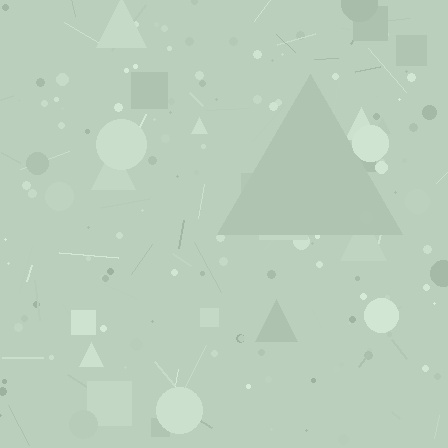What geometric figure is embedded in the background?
A triangle is embedded in the background.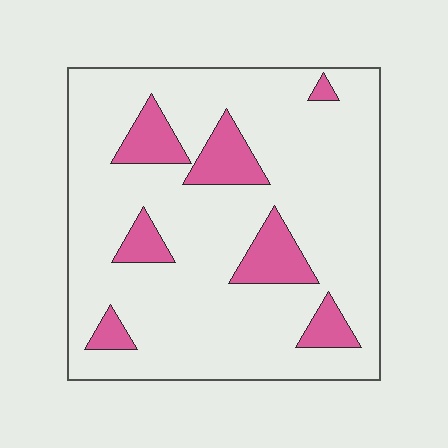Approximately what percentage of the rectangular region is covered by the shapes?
Approximately 15%.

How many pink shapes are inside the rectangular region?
7.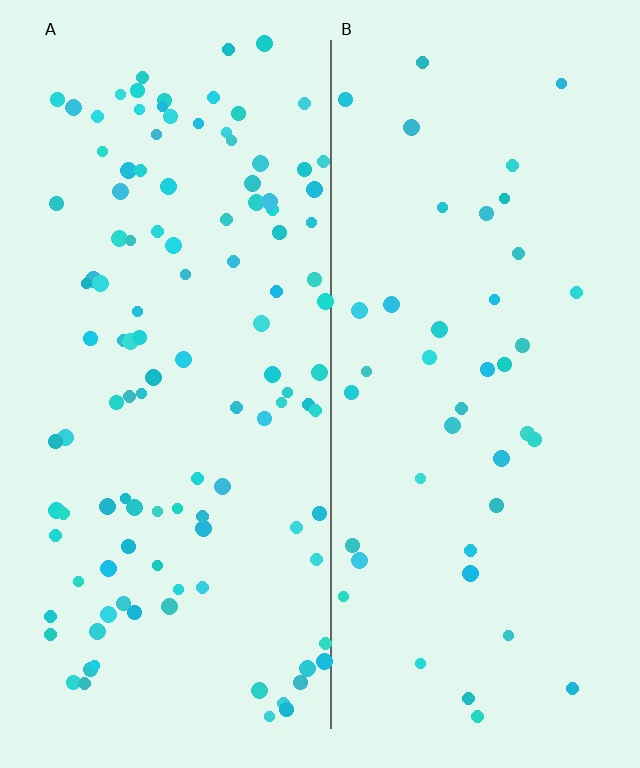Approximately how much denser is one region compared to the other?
Approximately 2.7× — region A over region B.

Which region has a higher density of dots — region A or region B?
A (the left).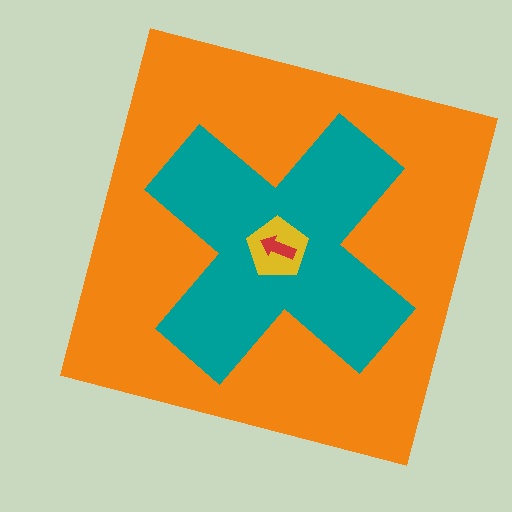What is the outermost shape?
The orange square.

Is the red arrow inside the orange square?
Yes.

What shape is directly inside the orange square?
The teal cross.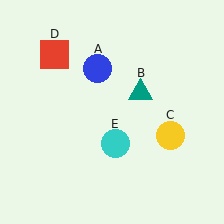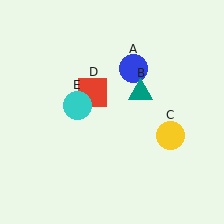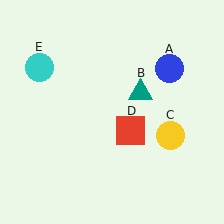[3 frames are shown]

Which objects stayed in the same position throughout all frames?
Teal triangle (object B) and yellow circle (object C) remained stationary.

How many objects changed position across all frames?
3 objects changed position: blue circle (object A), red square (object D), cyan circle (object E).